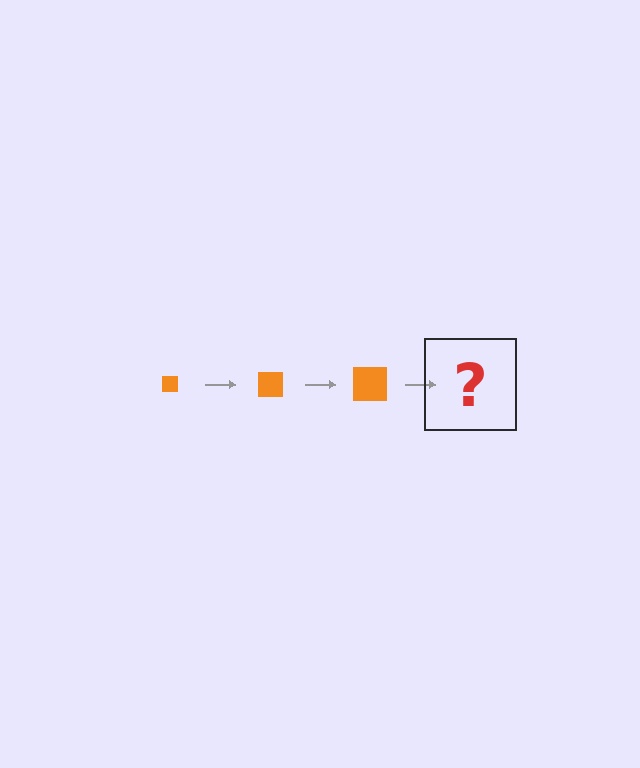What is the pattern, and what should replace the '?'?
The pattern is that the square gets progressively larger each step. The '?' should be an orange square, larger than the previous one.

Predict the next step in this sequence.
The next step is an orange square, larger than the previous one.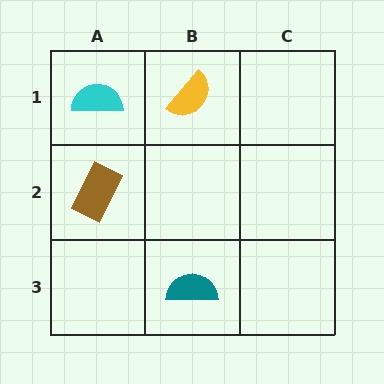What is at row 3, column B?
A teal semicircle.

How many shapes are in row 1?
2 shapes.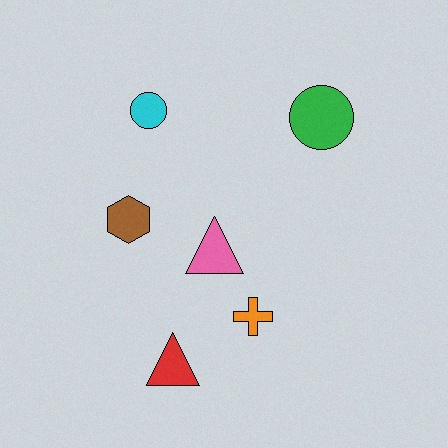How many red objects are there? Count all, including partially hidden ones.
There is 1 red object.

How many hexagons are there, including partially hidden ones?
There is 1 hexagon.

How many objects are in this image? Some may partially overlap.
There are 6 objects.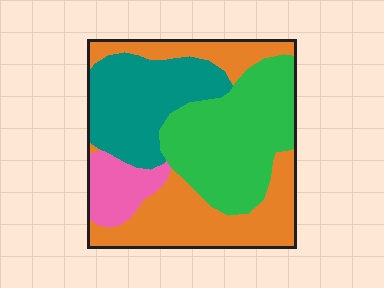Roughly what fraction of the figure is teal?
Teal takes up between a sixth and a third of the figure.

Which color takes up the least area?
Pink, at roughly 10%.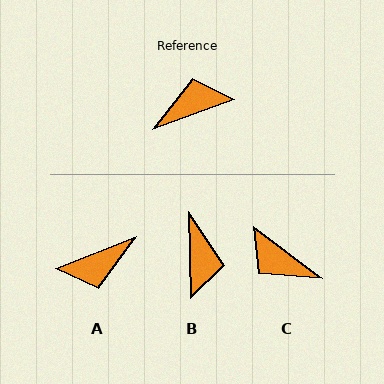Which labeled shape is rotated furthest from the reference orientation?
A, about 178 degrees away.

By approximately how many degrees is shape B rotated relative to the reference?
Approximately 109 degrees clockwise.